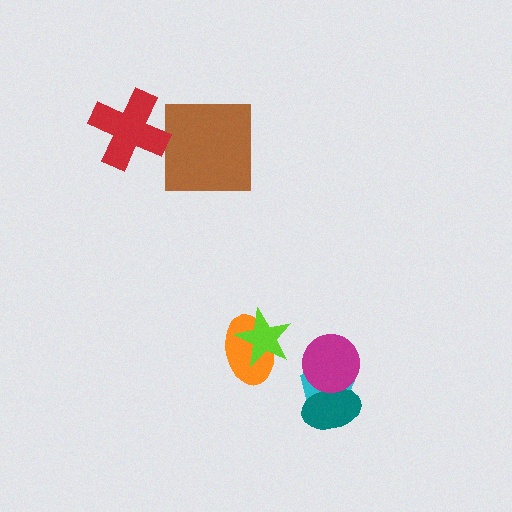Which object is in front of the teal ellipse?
The magenta circle is in front of the teal ellipse.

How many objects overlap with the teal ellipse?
2 objects overlap with the teal ellipse.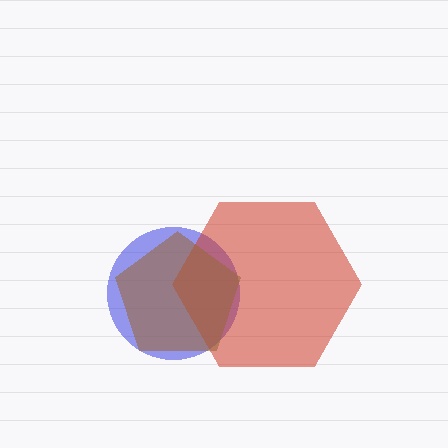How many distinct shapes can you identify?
There are 3 distinct shapes: a blue circle, a red hexagon, a brown pentagon.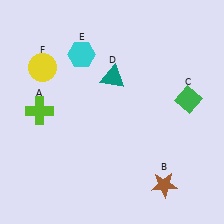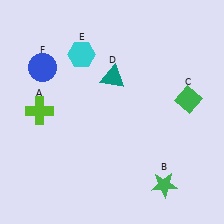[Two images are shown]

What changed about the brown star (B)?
In Image 1, B is brown. In Image 2, it changed to green.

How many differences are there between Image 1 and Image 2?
There are 2 differences between the two images.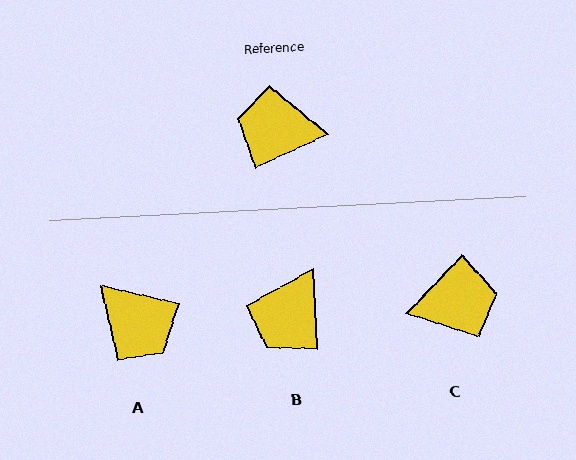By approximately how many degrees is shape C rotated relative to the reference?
Approximately 158 degrees clockwise.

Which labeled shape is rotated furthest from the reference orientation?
C, about 158 degrees away.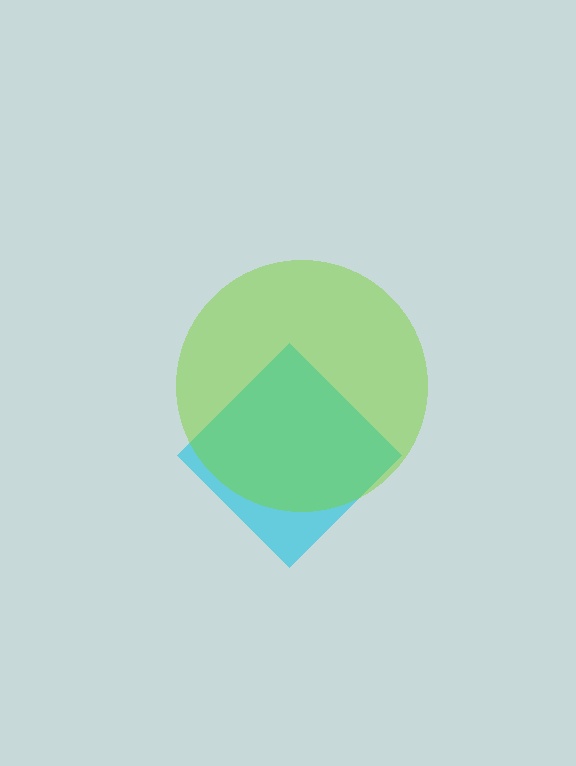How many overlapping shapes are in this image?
There are 2 overlapping shapes in the image.